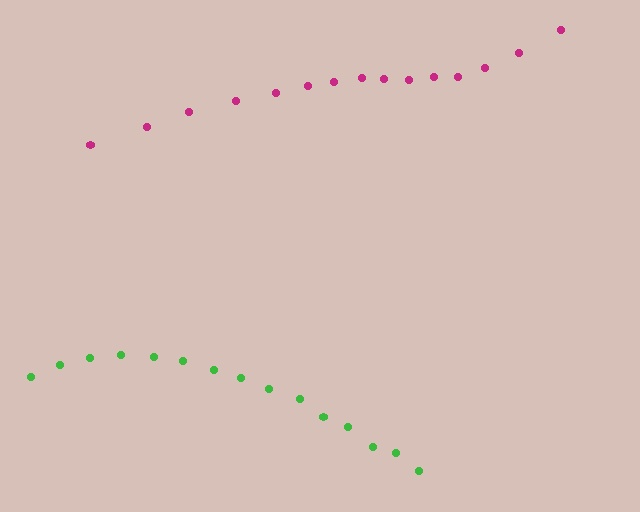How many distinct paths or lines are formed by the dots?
There are 2 distinct paths.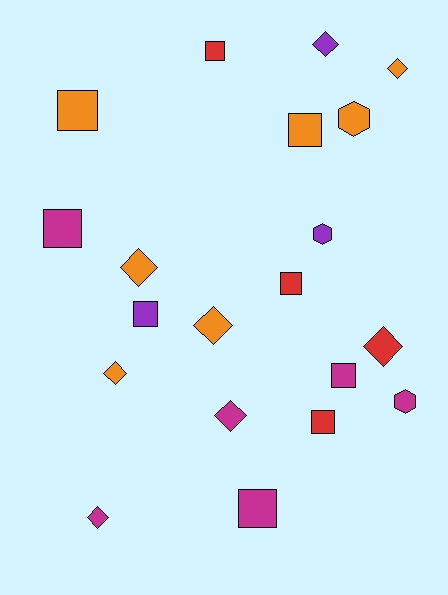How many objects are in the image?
There are 20 objects.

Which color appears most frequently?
Orange, with 7 objects.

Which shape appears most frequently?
Square, with 9 objects.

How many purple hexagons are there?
There is 1 purple hexagon.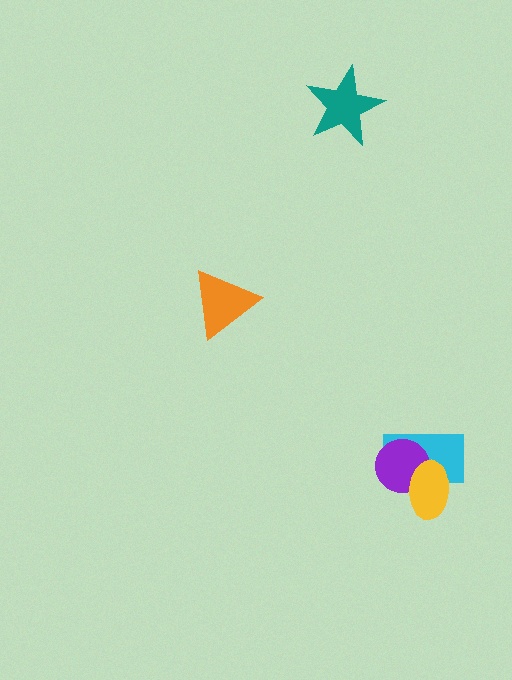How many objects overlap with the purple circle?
2 objects overlap with the purple circle.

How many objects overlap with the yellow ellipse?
2 objects overlap with the yellow ellipse.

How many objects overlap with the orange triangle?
0 objects overlap with the orange triangle.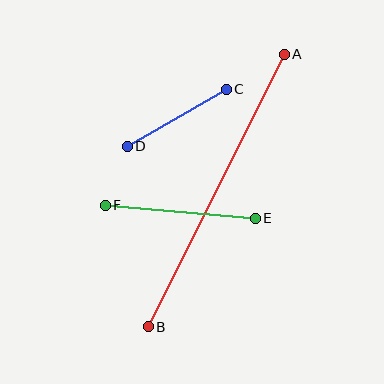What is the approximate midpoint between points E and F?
The midpoint is at approximately (180, 212) pixels.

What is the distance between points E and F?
The distance is approximately 151 pixels.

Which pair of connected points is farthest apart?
Points A and B are farthest apart.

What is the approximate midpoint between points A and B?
The midpoint is at approximately (216, 190) pixels.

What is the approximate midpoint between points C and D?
The midpoint is at approximately (177, 118) pixels.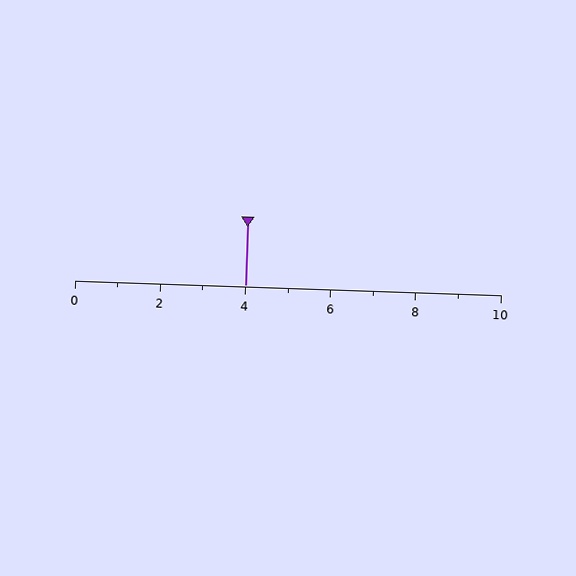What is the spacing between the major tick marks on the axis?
The major ticks are spaced 2 apart.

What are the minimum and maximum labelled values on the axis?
The axis runs from 0 to 10.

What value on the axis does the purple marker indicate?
The marker indicates approximately 4.